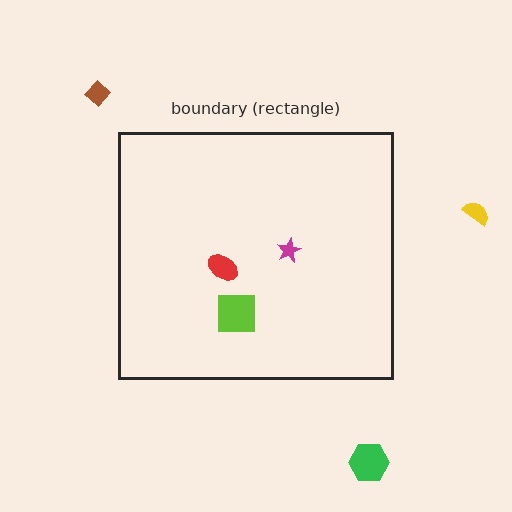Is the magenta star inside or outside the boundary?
Inside.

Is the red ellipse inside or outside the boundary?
Inside.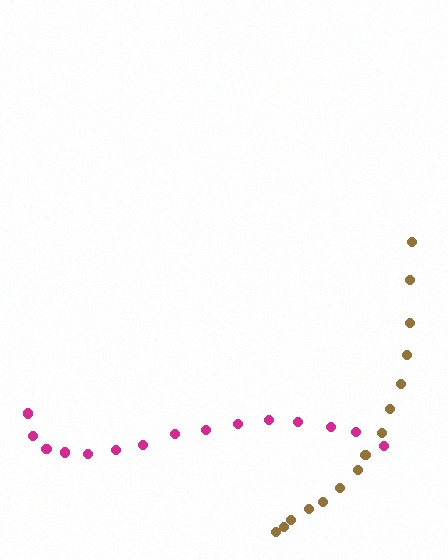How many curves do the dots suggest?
There are 2 distinct paths.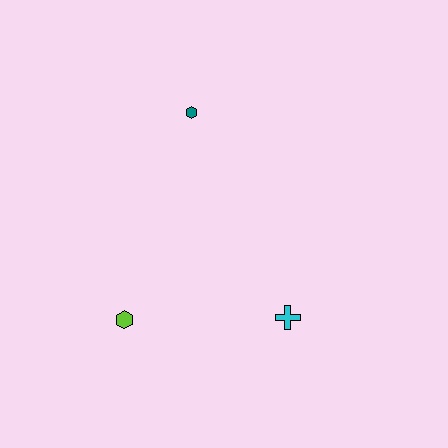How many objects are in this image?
There are 3 objects.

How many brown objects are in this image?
There are no brown objects.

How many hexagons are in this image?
There are 2 hexagons.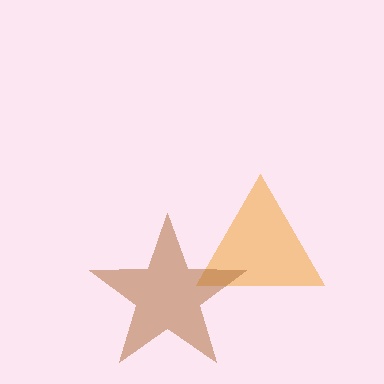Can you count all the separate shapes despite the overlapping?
Yes, there are 2 separate shapes.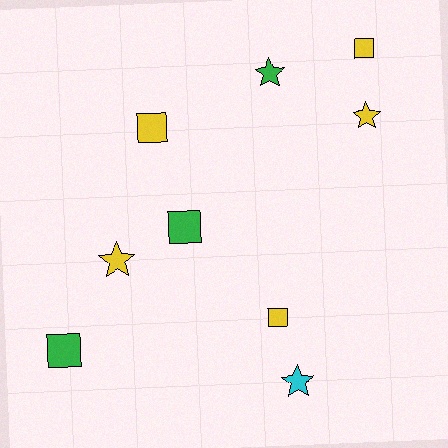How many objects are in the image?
There are 9 objects.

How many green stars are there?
There is 1 green star.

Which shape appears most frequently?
Square, with 5 objects.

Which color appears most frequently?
Yellow, with 5 objects.